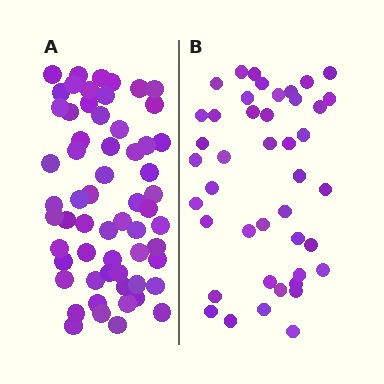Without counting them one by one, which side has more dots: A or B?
Region A (the left region) has more dots.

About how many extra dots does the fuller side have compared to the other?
Region A has approximately 15 more dots than region B.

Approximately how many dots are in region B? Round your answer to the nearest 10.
About 40 dots. (The exact count is 43, which rounds to 40.)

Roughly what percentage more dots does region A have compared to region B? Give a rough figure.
About 40% more.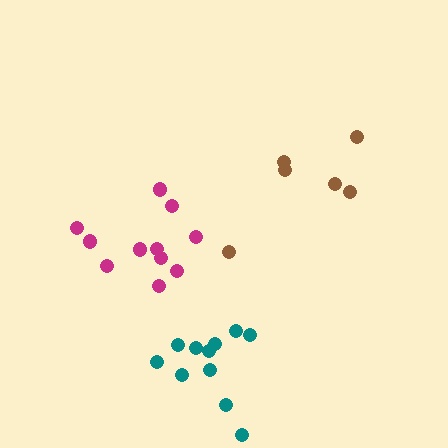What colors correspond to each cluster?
The clusters are colored: brown, teal, magenta.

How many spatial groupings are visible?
There are 3 spatial groupings.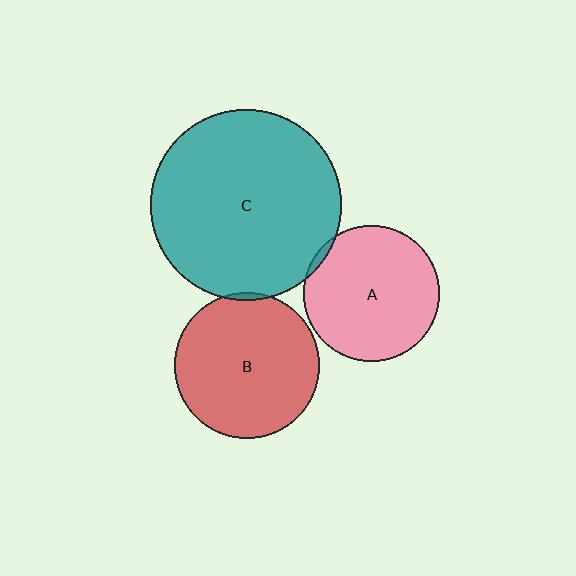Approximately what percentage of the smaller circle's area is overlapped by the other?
Approximately 5%.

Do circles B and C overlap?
Yes.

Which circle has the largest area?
Circle C (teal).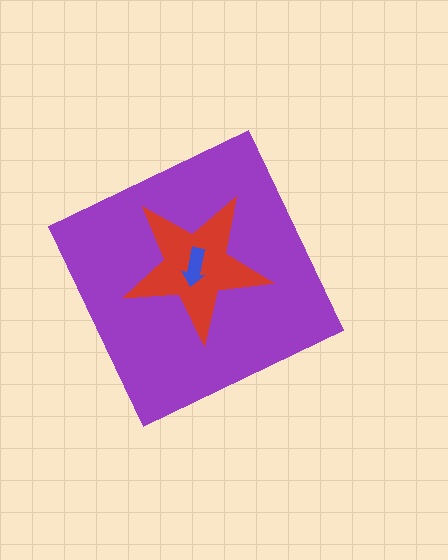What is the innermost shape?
The blue arrow.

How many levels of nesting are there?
3.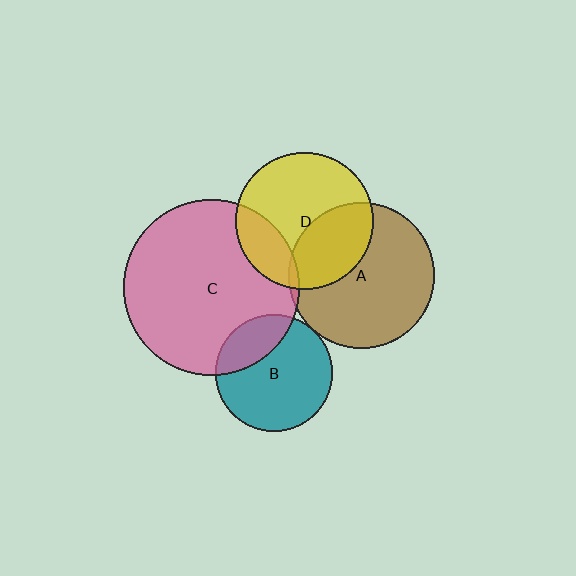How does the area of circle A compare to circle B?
Approximately 1.6 times.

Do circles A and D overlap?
Yes.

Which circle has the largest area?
Circle C (pink).